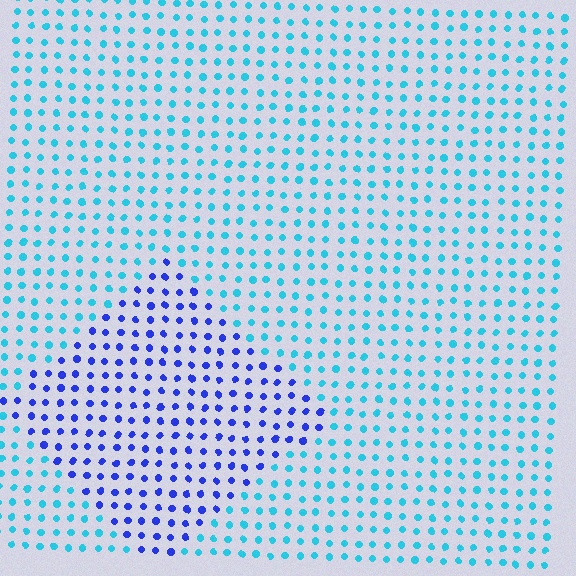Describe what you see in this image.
The image is filled with small cyan elements in a uniform arrangement. A diamond-shaped region is visible where the elements are tinted to a slightly different hue, forming a subtle color boundary.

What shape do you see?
I see a diamond.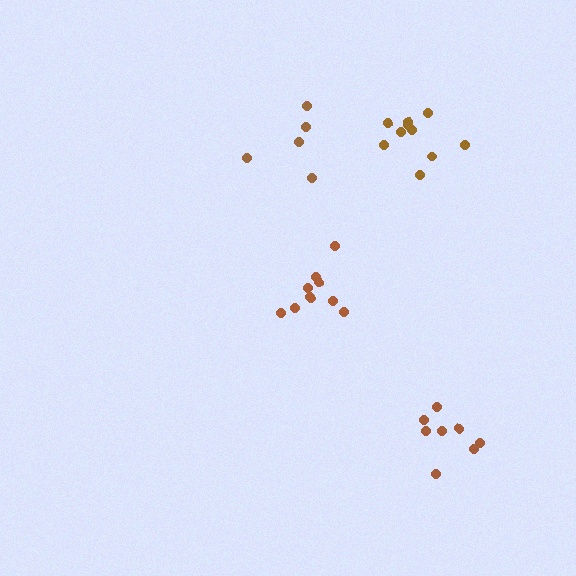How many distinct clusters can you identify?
There are 4 distinct clusters.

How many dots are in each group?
Group 1: 5 dots, Group 2: 10 dots, Group 3: 10 dots, Group 4: 8 dots (33 total).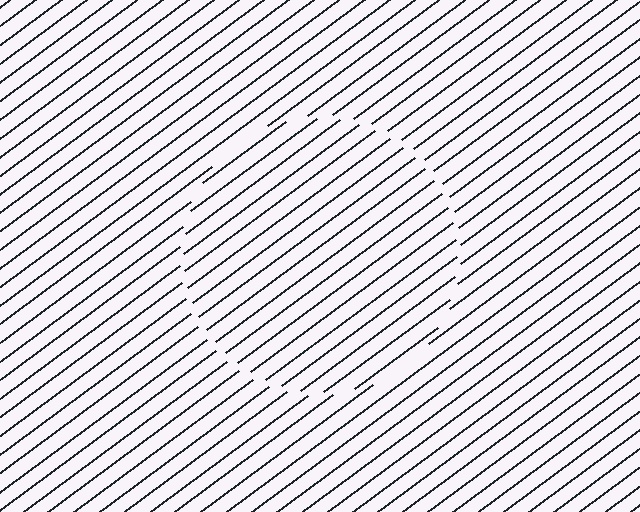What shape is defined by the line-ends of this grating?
An illusory circle. The interior of the shape contains the same grating, shifted by half a period — the contour is defined by the phase discontinuity where line-ends from the inner and outer gratings abut.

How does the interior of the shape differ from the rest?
The interior of the shape contains the same grating, shifted by half a period — the contour is defined by the phase discontinuity where line-ends from the inner and outer gratings abut.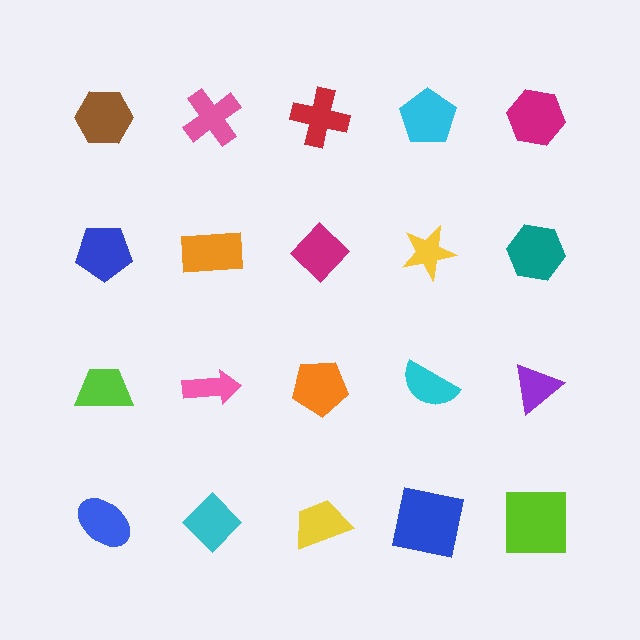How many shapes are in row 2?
5 shapes.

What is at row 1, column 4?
A cyan pentagon.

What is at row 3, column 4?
A cyan semicircle.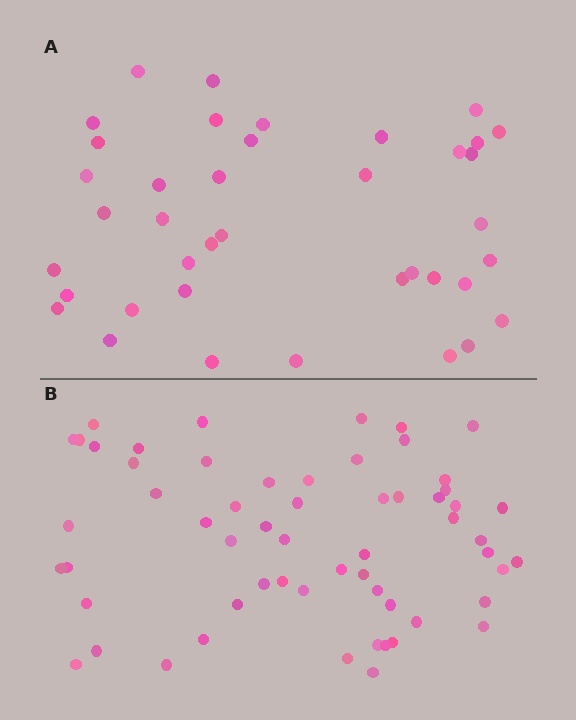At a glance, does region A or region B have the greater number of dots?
Region B (the bottom region) has more dots.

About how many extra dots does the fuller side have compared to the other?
Region B has approximately 20 more dots than region A.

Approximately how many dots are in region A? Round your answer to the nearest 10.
About 40 dots. (The exact count is 39, which rounds to 40.)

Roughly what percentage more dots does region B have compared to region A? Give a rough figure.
About 50% more.